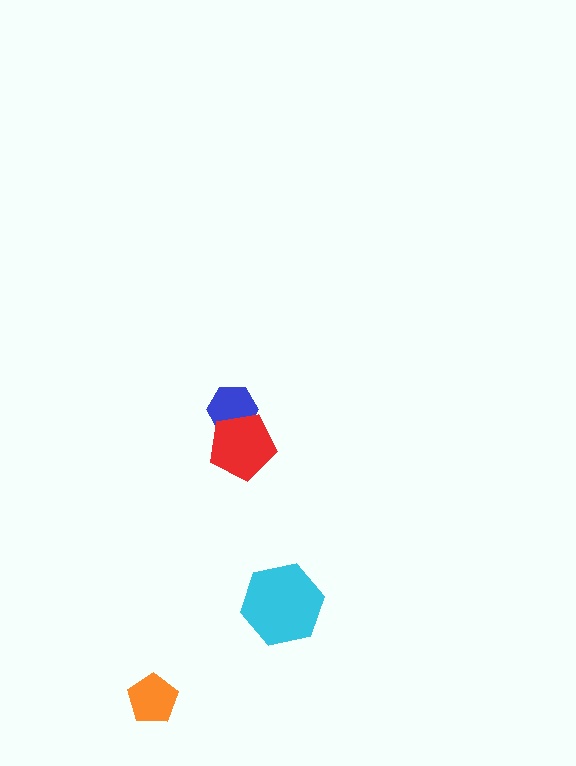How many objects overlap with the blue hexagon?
1 object overlaps with the blue hexagon.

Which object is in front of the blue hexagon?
The red pentagon is in front of the blue hexagon.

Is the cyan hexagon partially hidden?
No, no other shape covers it.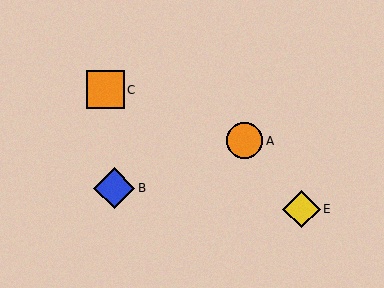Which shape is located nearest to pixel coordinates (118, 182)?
The blue diamond (labeled B) at (114, 188) is nearest to that location.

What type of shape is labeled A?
Shape A is an orange circle.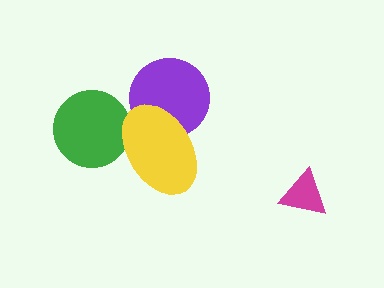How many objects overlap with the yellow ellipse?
2 objects overlap with the yellow ellipse.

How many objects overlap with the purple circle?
1 object overlaps with the purple circle.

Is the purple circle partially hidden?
Yes, it is partially covered by another shape.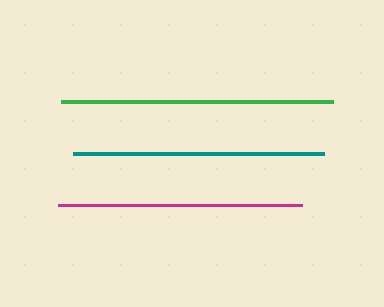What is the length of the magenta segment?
The magenta segment is approximately 243 pixels long.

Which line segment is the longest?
The green line is the longest at approximately 272 pixels.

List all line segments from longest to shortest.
From longest to shortest: green, teal, magenta.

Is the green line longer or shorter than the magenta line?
The green line is longer than the magenta line.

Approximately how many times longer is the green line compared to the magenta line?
The green line is approximately 1.1 times the length of the magenta line.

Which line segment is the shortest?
The magenta line is the shortest at approximately 243 pixels.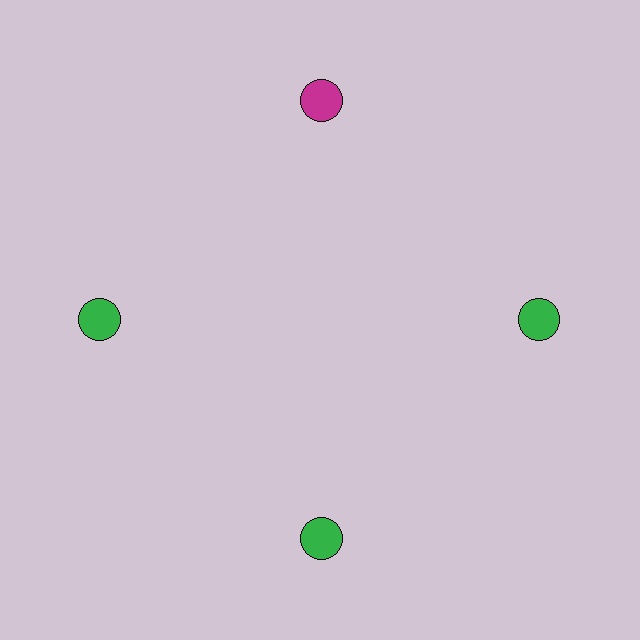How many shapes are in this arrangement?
There are 4 shapes arranged in a ring pattern.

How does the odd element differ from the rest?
It has a different color: magenta instead of green.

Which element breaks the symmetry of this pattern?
The magenta circle at roughly the 12 o'clock position breaks the symmetry. All other shapes are green circles.